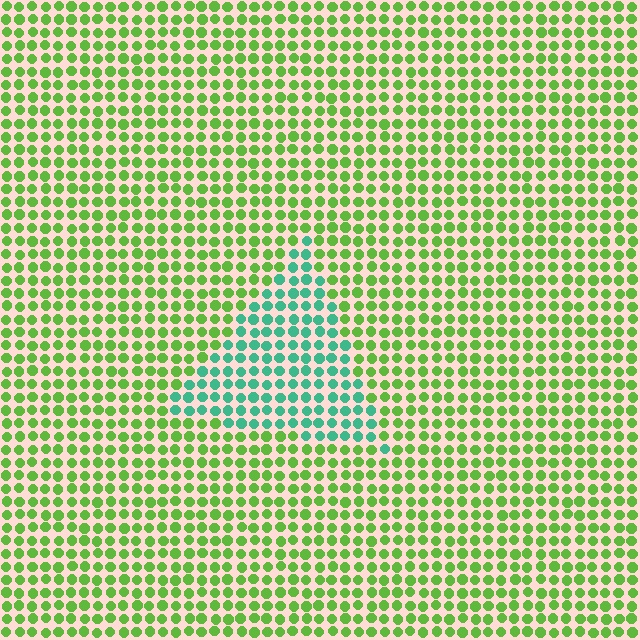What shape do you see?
I see a triangle.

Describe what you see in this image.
The image is filled with small lime elements in a uniform arrangement. A triangle-shaped region is visible where the elements are tinted to a slightly different hue, forming a subtle color boundary.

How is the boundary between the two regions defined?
The boundary is defined purely by a slight shift in hue (about 54 degrees). Spacing, size, and orientation are identical on both sides.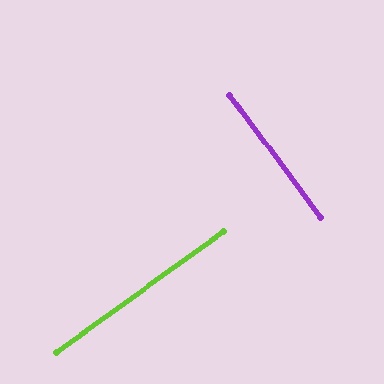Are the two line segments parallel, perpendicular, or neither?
Perpendicular — they meet at approximately 89°.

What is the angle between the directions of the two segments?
Approximately 89 degrees.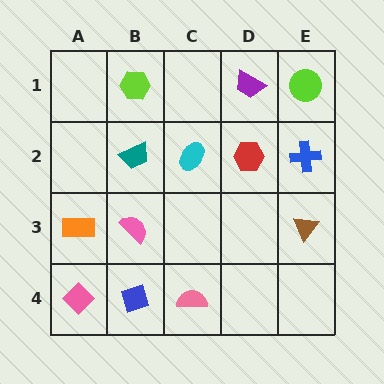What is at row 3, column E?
A brown triangle.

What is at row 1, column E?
A lime circle.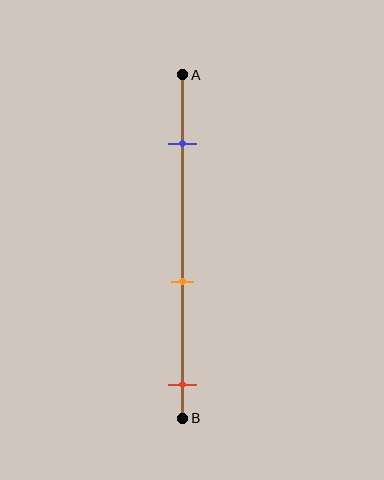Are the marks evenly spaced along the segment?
Yes, the marks are approximately evenly spaced.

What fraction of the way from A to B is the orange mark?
The orange mark is approximately 60% (0.6) of the way from A to B.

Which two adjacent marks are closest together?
The orange and red marks are the closest adjacent pair.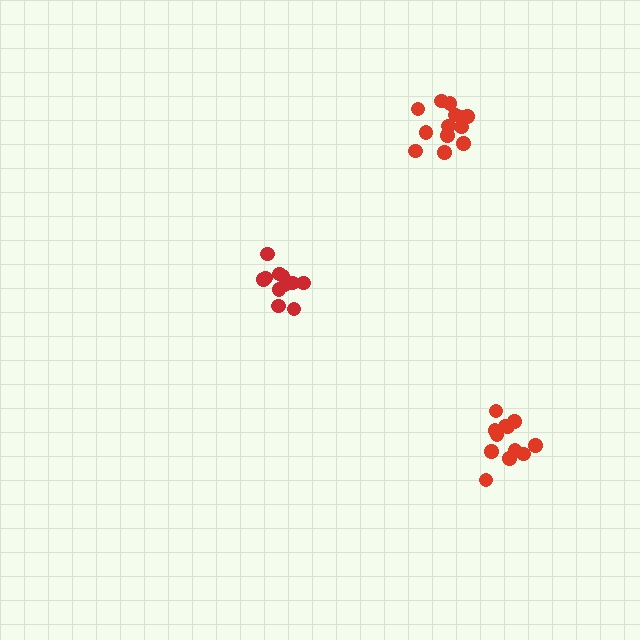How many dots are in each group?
Group 1: 11 dots, Group 2: 13 dots, Group 3: 13 dots (37 total).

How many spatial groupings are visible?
There are 3 spatial groupings.